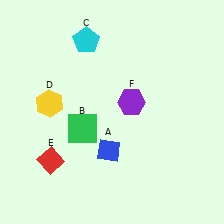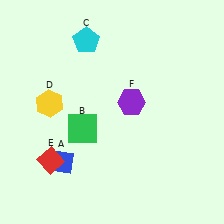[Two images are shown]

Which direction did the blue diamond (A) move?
The blue diamond (A) moved left.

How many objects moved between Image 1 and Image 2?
1 object moved between the two images.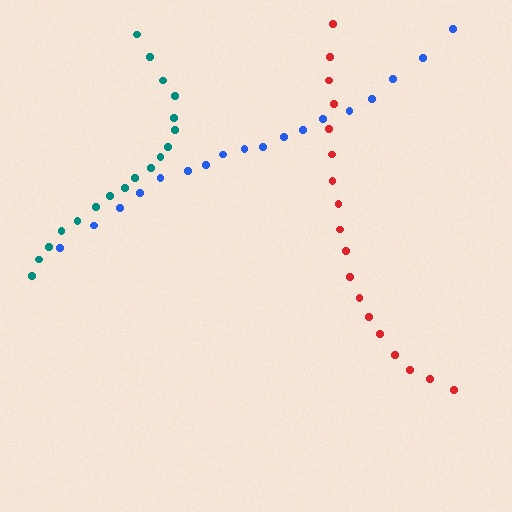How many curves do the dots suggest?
There are 3 distinct paths.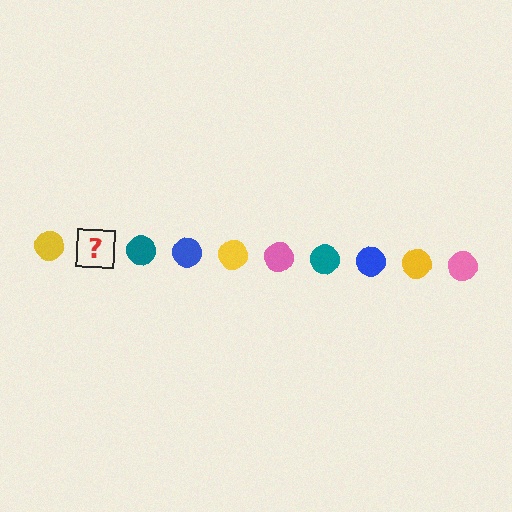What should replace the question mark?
The question mark should be replaced with a pink circle.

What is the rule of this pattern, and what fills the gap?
The rule is that the pattern cycles through yellow, pink, teal, blue circles. The gap should be filled with a pink circle.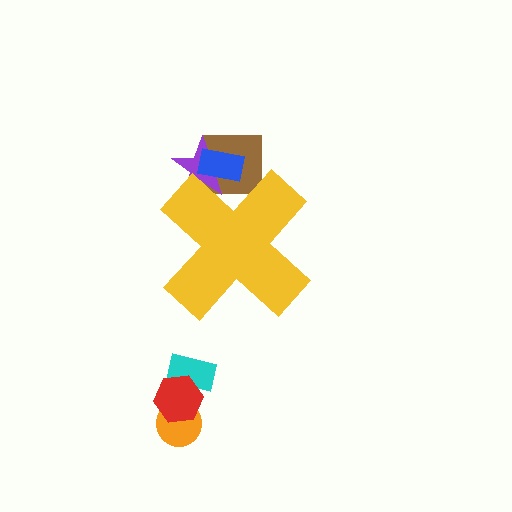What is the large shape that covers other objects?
A yellow cross.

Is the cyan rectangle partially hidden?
No, the cyan rectangle is fully visible.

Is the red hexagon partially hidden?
No, the red hexagon is fully visible.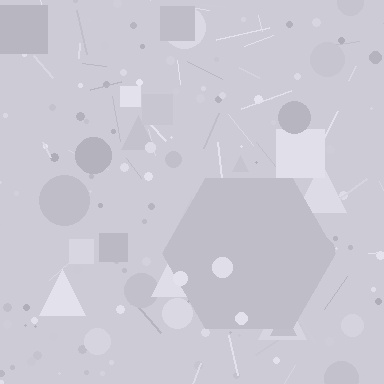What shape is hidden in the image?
A hexagon is hidden in the image.